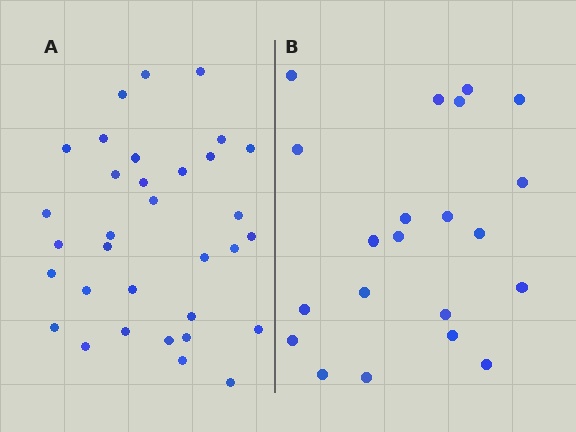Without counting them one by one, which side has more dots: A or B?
Region A (the left region) has more dots.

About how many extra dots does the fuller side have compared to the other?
Region A has roughly 12 or so more dots than region B.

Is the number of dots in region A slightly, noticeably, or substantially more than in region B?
Region A has substantially more. The ratio is roughly 1.6 to 1.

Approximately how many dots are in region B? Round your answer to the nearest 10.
About 20 dots. (The exact count is 21, which rounds to 20.)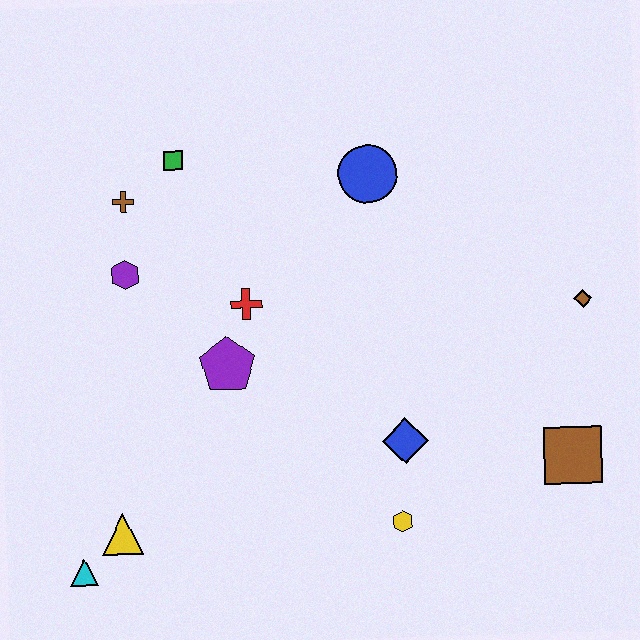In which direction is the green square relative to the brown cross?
The green square is to the right of the brown cross.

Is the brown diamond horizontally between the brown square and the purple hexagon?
No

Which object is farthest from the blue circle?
The cyan triangle is farthest from the blue circle.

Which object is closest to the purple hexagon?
The brown cross is closest to the purple hexagon.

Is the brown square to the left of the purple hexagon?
No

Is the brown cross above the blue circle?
No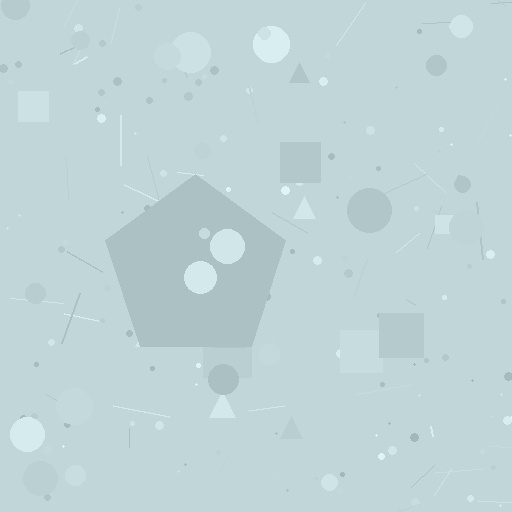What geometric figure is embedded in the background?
A pentagon is embedded in the background.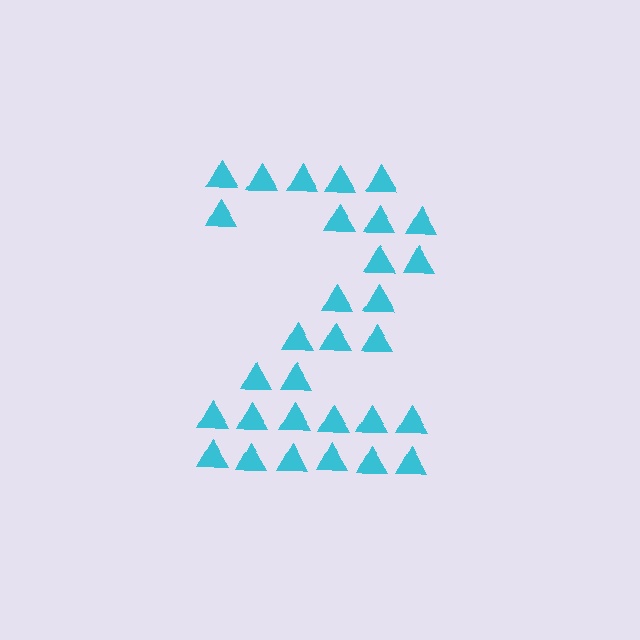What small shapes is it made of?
It is made of small triangles.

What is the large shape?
The large shape is the digit 2.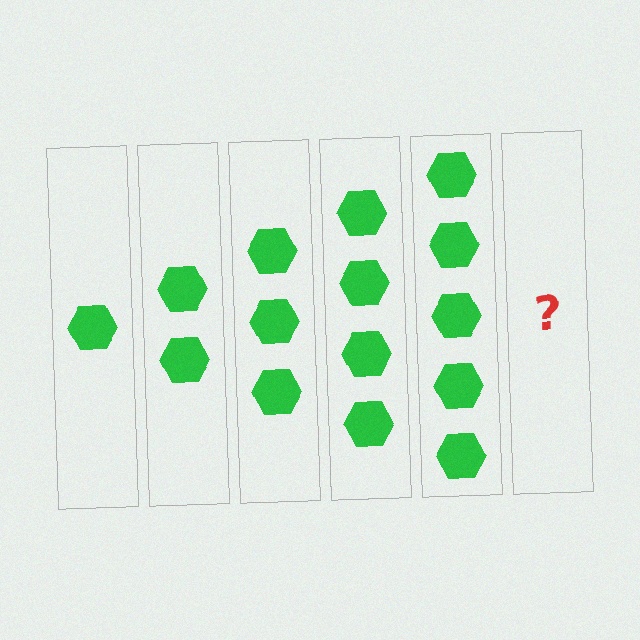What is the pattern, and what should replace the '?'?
The pattern is that each step adds one more hexagon. The '?' should be 6 hexagons.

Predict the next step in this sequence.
The next step is 6 hexagons.